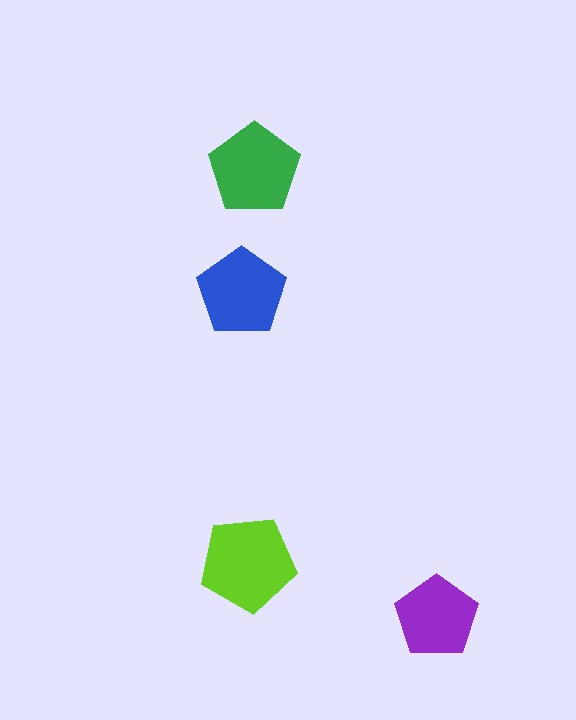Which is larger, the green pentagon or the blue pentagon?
The green one.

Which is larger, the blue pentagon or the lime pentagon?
The lime one.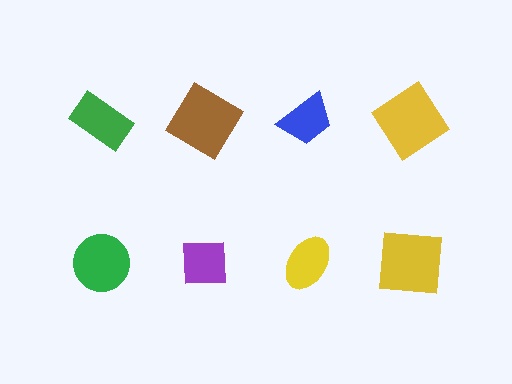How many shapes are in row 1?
4 shapes.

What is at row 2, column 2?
A purple square.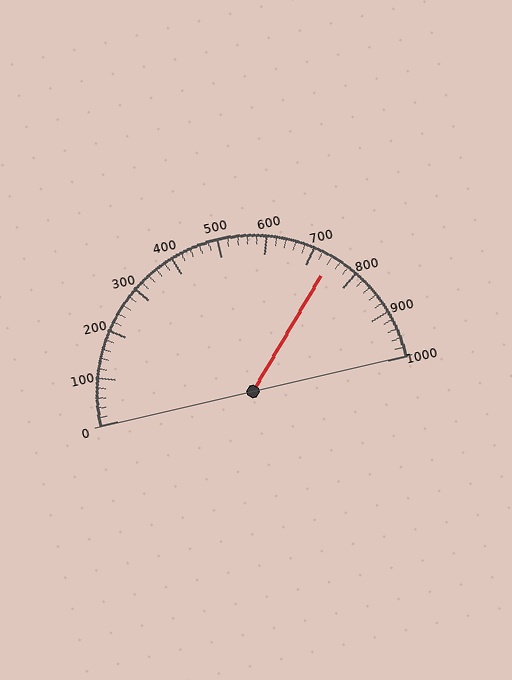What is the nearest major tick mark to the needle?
The nearest major tick mark is 700.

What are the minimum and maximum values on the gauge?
The gauge ranges from 0 to 1000.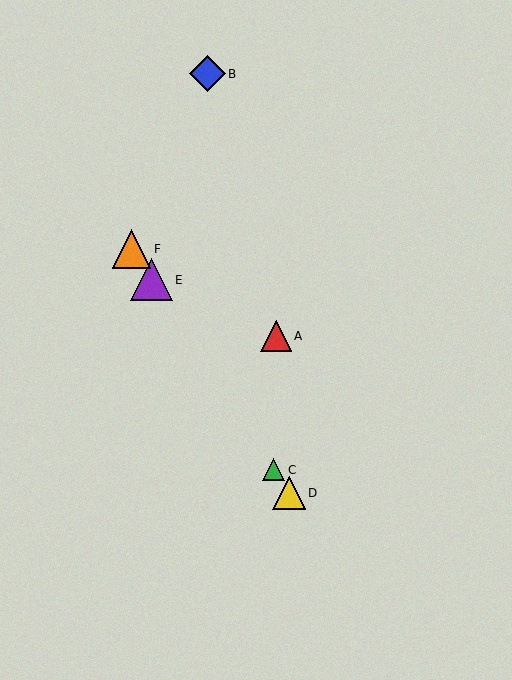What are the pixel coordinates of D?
Object D is at (289, 493).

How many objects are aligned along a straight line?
4 objects (C, D, E, F) are aligned along a straight line.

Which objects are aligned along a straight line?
Objects C, D, E, F are aligned along a straight line.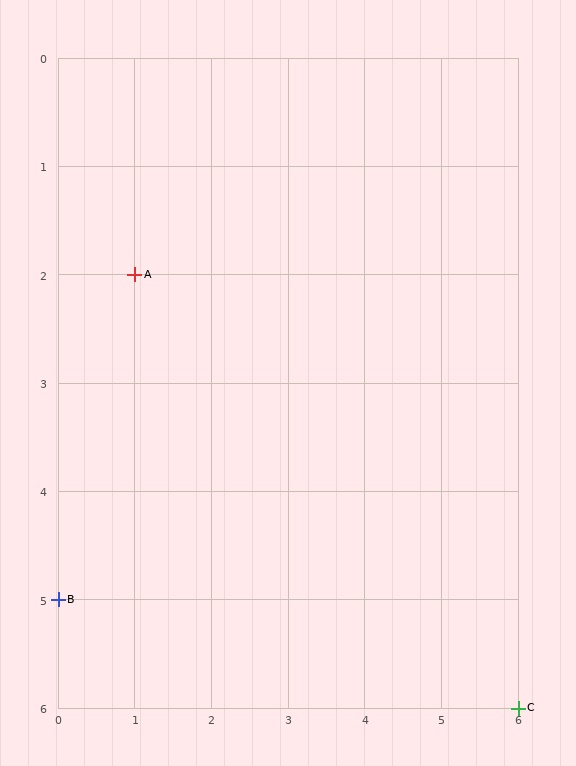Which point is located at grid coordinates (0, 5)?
Point B is at (0, 5).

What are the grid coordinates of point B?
Point B is at grid coordinates (0, 5).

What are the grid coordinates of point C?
Point C is at grid coordinates (6, 6).